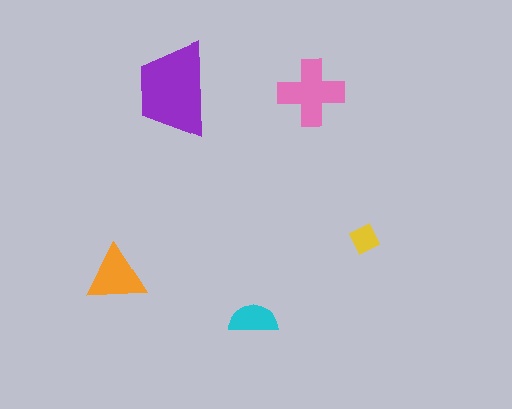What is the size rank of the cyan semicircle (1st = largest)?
4th.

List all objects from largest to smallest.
The purple trapezoid, the pink cross, the orange triangle, the cyan semicircle, the yellow diamond.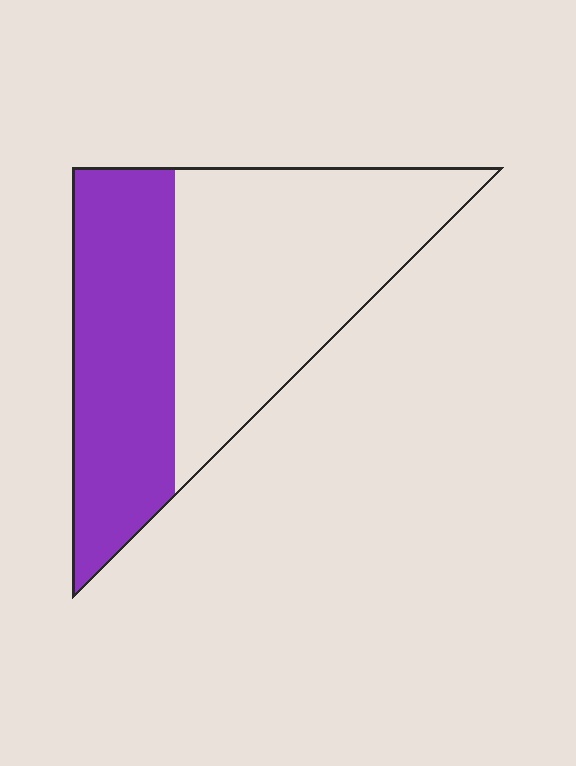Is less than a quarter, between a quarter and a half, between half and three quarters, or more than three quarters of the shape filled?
Between a quarter and a half.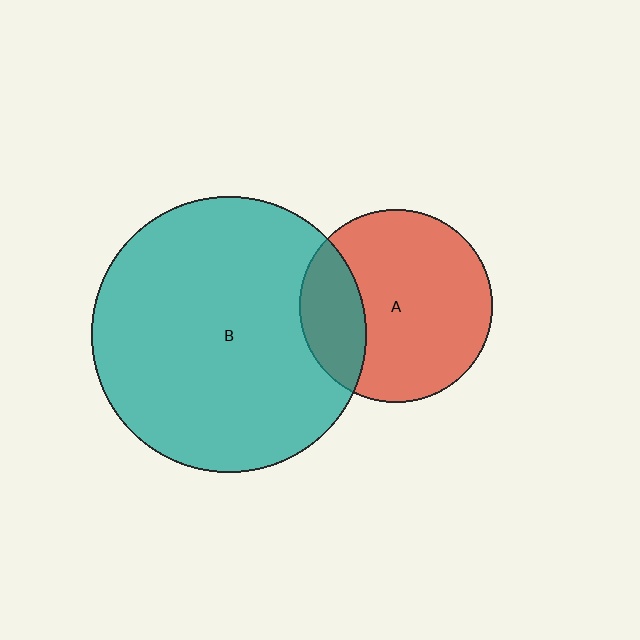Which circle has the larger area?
Circle B (teal).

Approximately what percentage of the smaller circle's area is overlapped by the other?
Approximately 25%.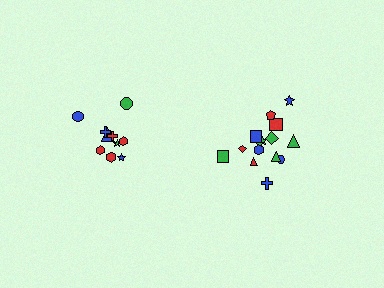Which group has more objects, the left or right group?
The right group.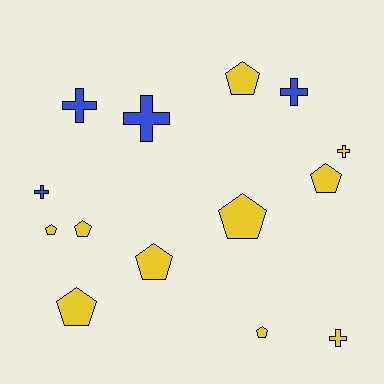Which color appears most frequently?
Yellow, with 10 objects.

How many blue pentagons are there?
There are no blue pentagons.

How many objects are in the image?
There are 14 objects.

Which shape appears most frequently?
Pentagon, with 8 objects.